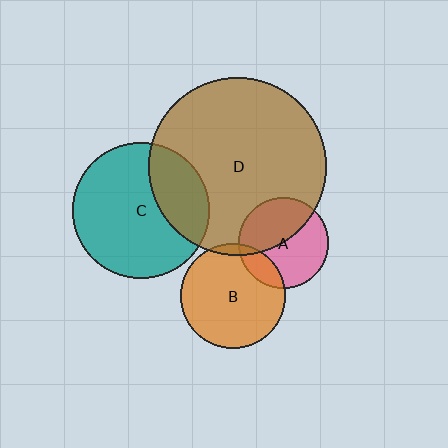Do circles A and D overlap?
Yes.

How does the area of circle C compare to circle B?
Approximately 1.7 times.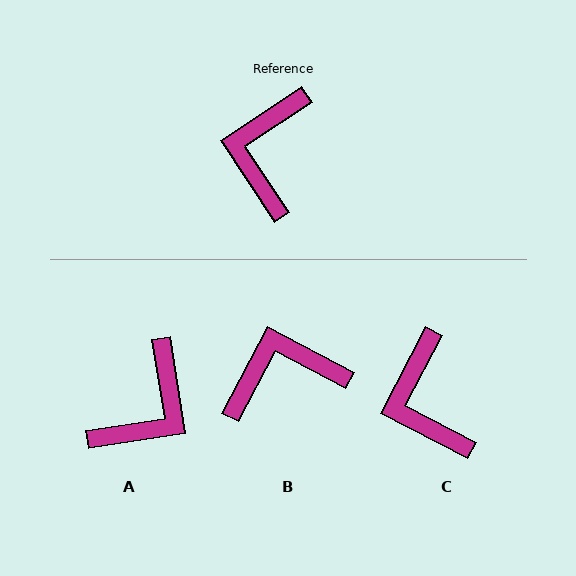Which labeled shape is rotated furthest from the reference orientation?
A, about 155 degrees away.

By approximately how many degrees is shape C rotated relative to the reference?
Approximately 29 degrees counter-clockwise.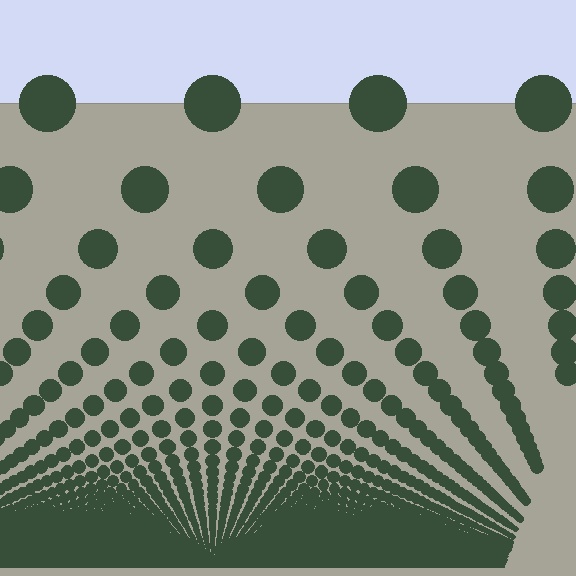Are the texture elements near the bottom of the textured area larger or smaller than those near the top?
Smaller. The gradient is inverted — elements near the bottom are smaller and denser.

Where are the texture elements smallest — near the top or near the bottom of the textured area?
Near the bottom.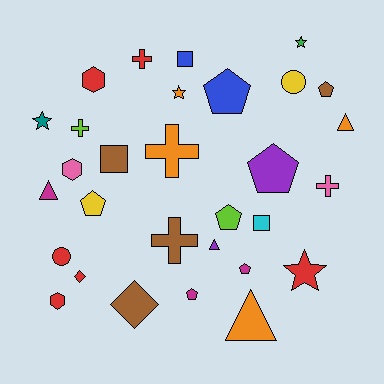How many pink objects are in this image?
There are 2 pink objects.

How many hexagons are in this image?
There are 3 hexagons.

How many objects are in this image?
There are 30 objects.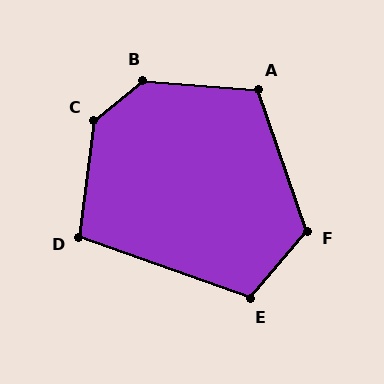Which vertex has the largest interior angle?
B, at approximately 136 degrees.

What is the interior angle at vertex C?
Approximately 136 degrees (obtuse).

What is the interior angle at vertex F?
Approximately 121 degrees (obtuse).